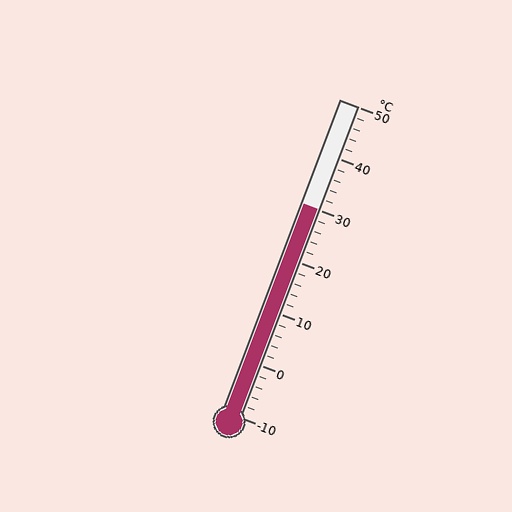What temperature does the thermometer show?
The thermometer shows approximately 30°C.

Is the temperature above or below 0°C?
The temperature is above 0°C.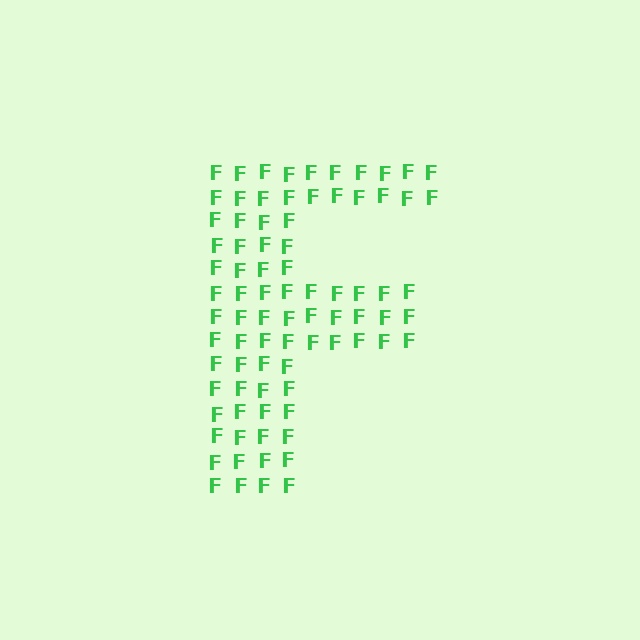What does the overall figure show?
The overall figure shows the letter F.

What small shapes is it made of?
It is made of small letter F's.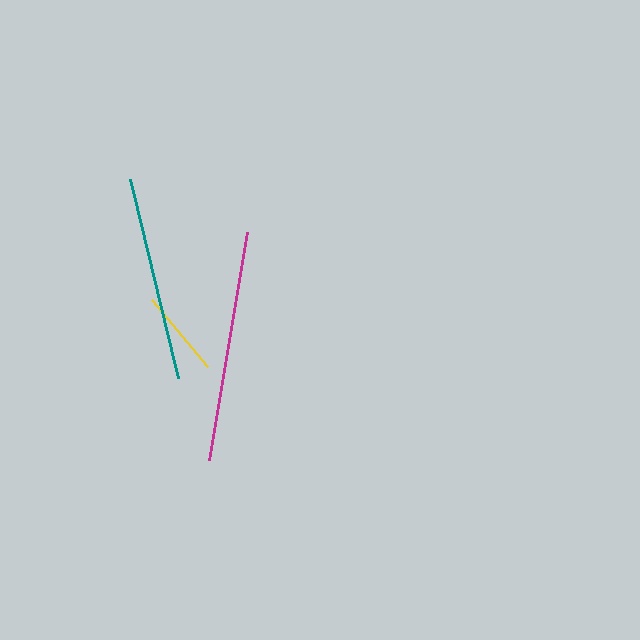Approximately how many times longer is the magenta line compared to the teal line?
The magenta line is approximately 1.1 times the length of the teal line.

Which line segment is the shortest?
The yellow line is the shortest at approximately 87 pixels.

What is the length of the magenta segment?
The magenta segment is approximately 231 pixels long.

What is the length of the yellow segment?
The yellow segment is approximately 87 pixels long.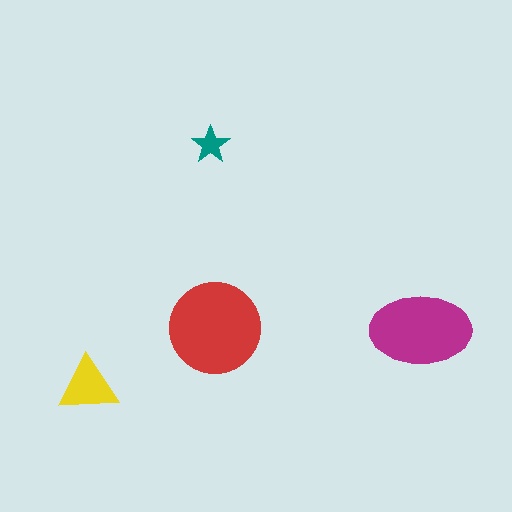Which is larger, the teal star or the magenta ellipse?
The magenta ellipse.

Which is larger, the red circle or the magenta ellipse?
The red circle.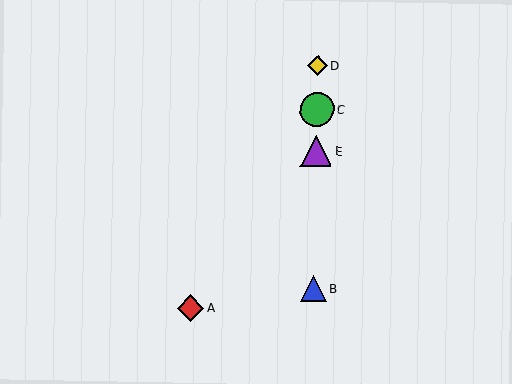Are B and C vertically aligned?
Yes, both are at x≈313.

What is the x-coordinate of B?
Object B is at x≈313.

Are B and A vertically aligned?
No, B is at x≈313 and A is at x≈190.